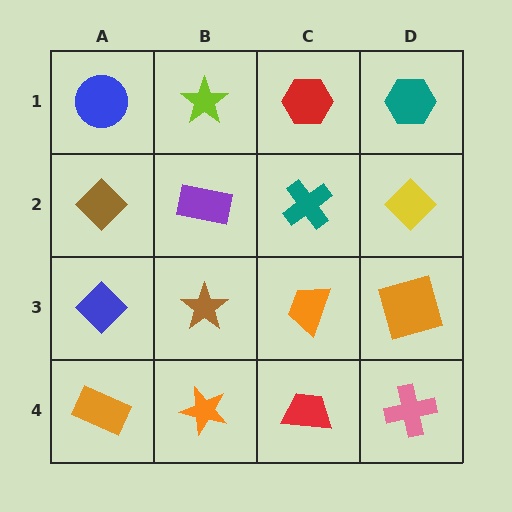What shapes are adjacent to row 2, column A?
A blue circle (row 1, column A), a blue diamond (row 3, column A), a purple rectangle (row 2, column B).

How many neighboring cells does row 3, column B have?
4.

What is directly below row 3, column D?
A pink cross.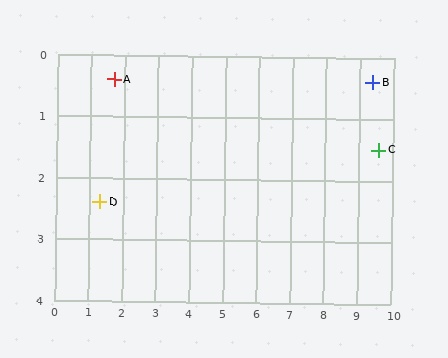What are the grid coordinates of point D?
Point D is at approximately (1.3, 2.4).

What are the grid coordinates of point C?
Point C is at approximately (9.6, 1.5).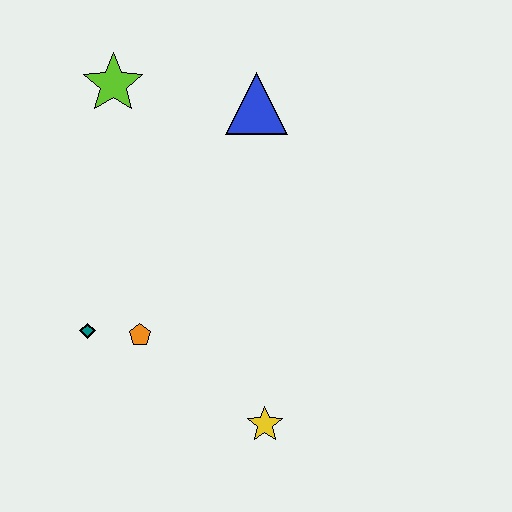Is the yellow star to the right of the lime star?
Yes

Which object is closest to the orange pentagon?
The teal diamond is closest to the orange pentagon.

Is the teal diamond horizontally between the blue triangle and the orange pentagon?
No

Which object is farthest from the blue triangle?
The yellow star is farthest from the blue triangle.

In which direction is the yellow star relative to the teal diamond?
The yellow star is to the right of the teal diamond.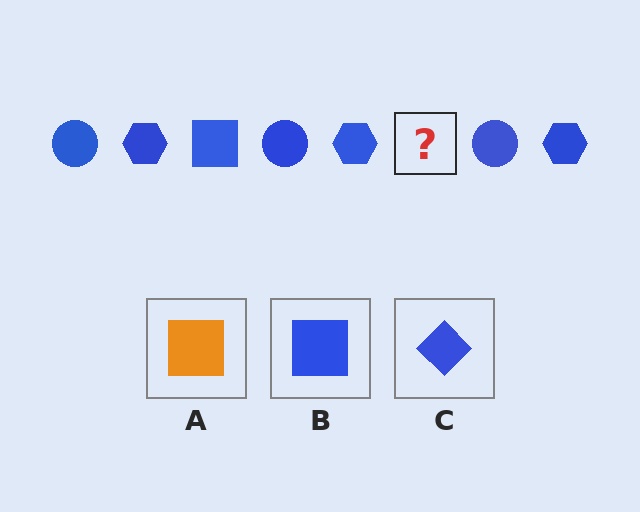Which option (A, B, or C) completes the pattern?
B.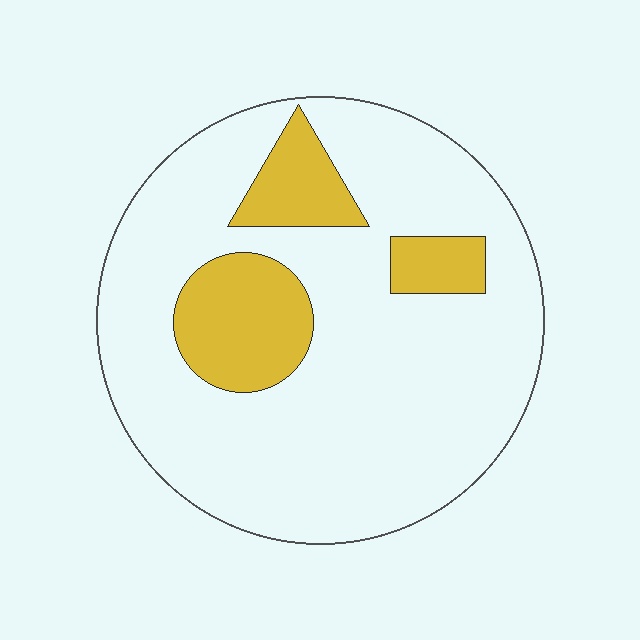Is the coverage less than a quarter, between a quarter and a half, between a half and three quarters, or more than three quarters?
Less than a quarter.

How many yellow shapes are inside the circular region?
3.